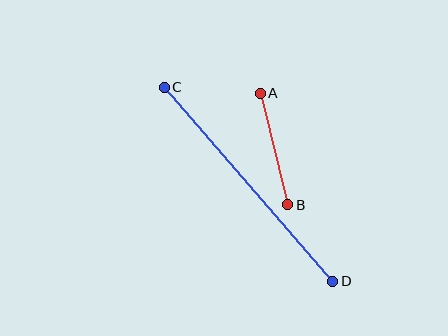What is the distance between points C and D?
The distance is approximately 257 pixels.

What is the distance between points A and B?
The distance is approximately 115 pixels.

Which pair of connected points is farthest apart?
Points C and D are farthest apart.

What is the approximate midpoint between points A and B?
The midpoint is at approximately (274, 149) pixels.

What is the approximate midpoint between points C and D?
The midpoint is at approximately (249, 184) pixels.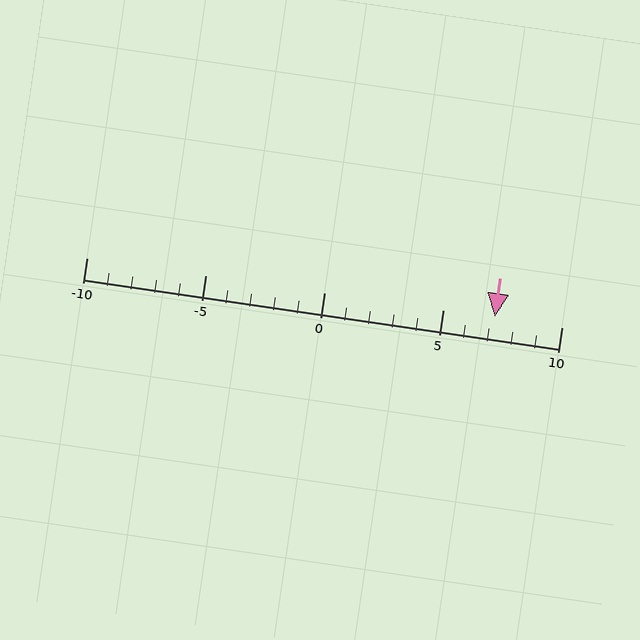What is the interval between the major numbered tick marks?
The major tick marks are spaced 5 units apart.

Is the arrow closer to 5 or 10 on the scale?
The arrow is closer to 5.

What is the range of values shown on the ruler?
The ruler shows values from -10 to 10.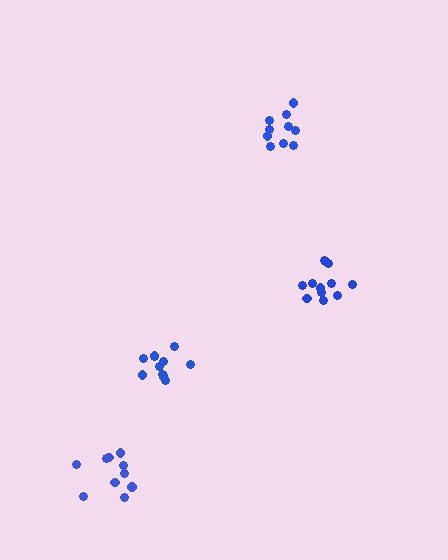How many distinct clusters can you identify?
There are 4 distinct clusters.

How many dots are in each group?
Group 1: 12 dots, Group 2: 10 dots, Group 3: 10 dots, Group 4: 12 dots (44 total).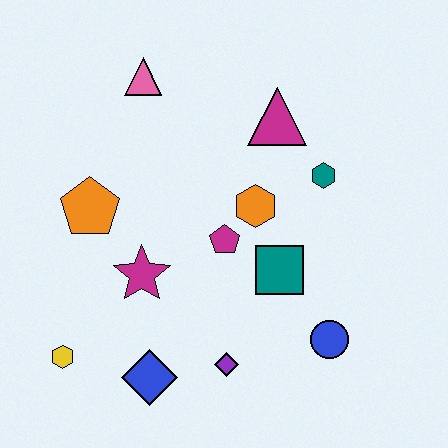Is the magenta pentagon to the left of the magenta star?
No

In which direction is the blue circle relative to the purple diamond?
The blue circle is to the right of the purple diamond.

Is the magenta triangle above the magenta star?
Yes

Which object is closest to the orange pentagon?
The magenta star is closest to the orange pentagon.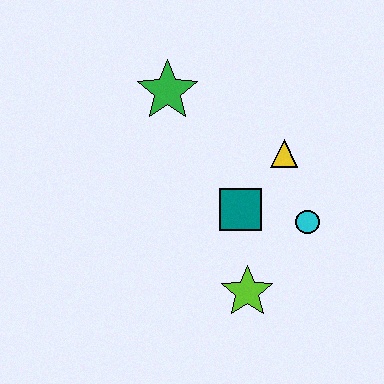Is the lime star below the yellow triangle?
Yes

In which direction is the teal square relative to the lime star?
The teal square is above the lime star.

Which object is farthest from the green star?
The lime star is farthest from the green star.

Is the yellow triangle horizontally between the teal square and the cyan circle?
Yes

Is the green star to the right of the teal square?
No